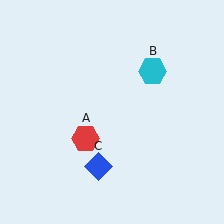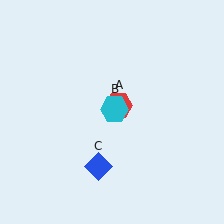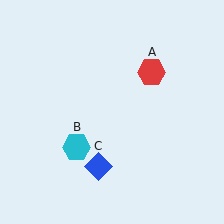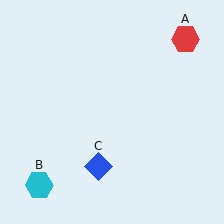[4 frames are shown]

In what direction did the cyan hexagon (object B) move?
The cyan hexagon (object B) moved down and to the left.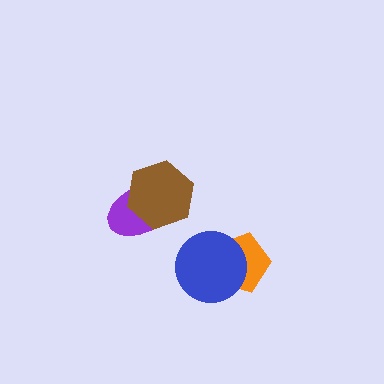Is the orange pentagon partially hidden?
Yes, it is partially covered by another shape.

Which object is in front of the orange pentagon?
The blue circle is in front of the orange pentagon.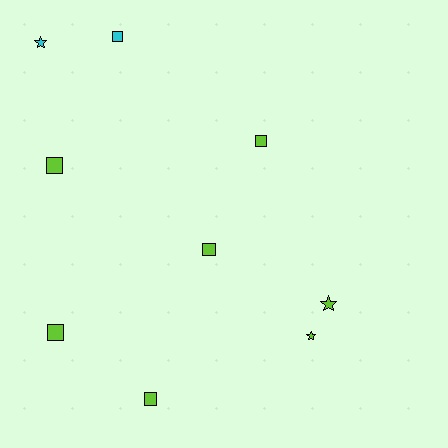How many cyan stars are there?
There is 1 cyan star.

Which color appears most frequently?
Lime, with 7 objects.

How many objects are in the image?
There are 9 objects.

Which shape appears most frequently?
Square, with 6 objects.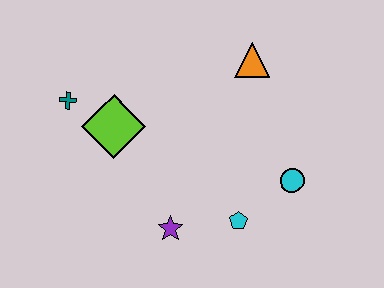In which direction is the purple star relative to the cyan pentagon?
The purple star is to the left of the cyan pentagon.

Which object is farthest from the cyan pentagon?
The teal cross is farthest from the cyan pentagon.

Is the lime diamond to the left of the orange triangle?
Yes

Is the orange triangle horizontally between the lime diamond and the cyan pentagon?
No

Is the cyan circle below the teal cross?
Yes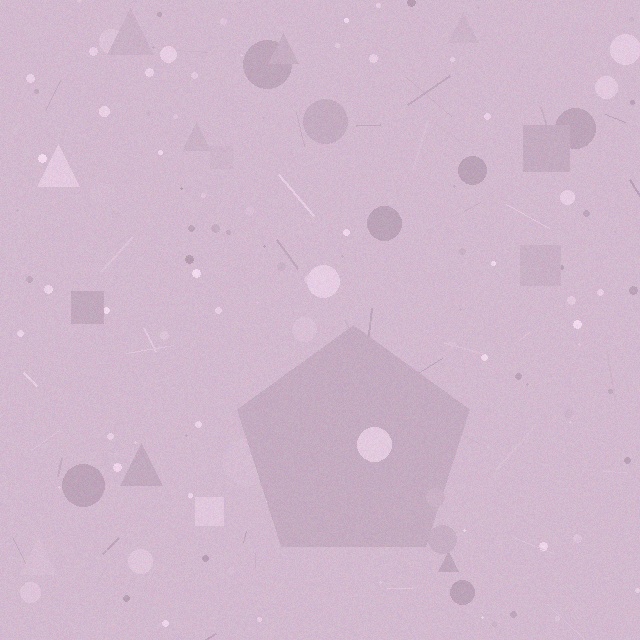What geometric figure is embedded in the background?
A pentagon is embedded in the background.